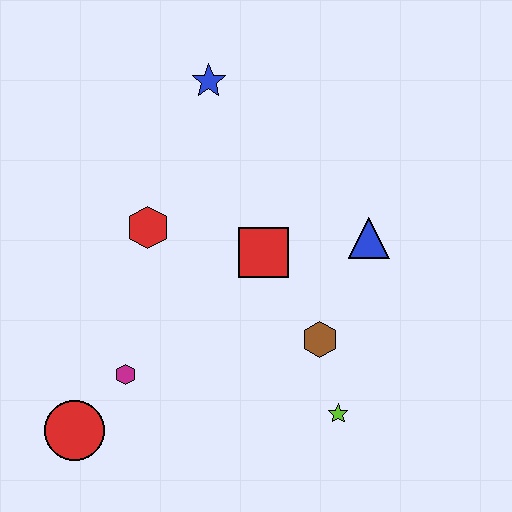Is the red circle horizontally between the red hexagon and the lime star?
No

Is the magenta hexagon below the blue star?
Yes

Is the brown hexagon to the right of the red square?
Yes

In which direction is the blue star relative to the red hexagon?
The blue star is above the red hexagon.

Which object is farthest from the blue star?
The red circle is farthest from the blue star.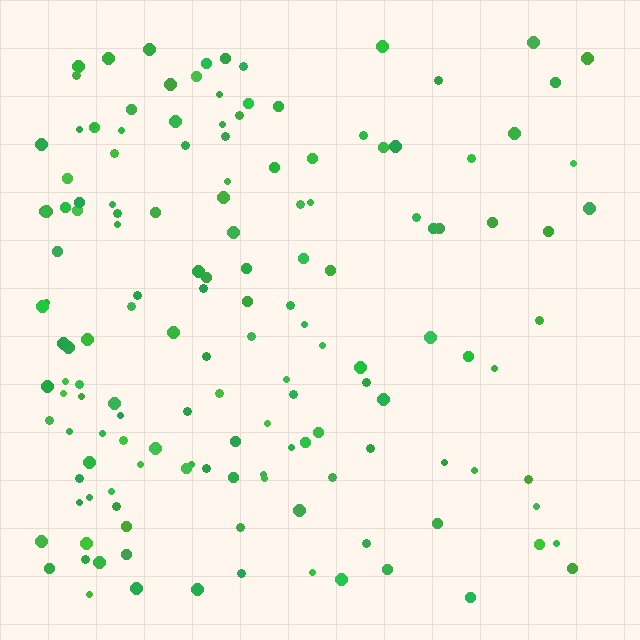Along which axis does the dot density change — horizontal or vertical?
Horizontal.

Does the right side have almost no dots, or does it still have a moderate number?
Still a moderate number, just noticeably fewer than the left.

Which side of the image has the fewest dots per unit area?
The right.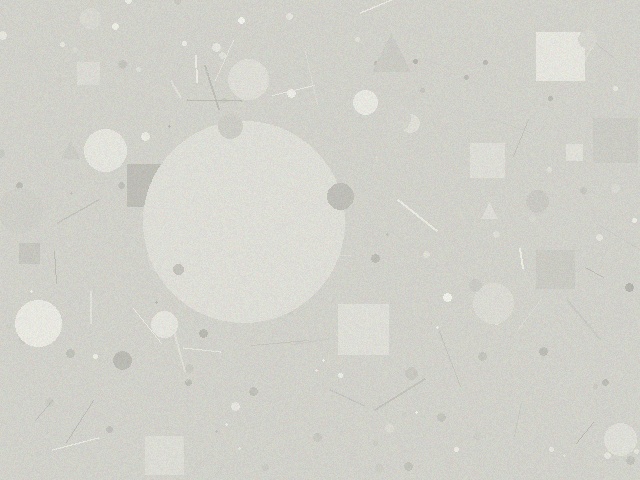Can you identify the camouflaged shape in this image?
The camouflaged shape is a circle.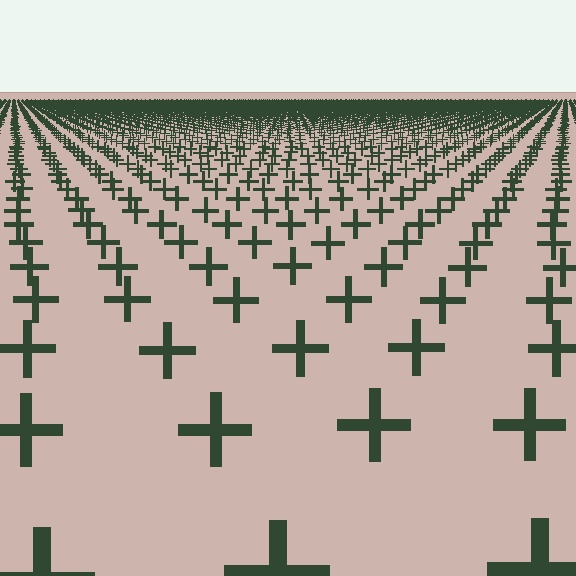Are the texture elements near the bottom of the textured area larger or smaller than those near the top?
Larger. Near the bottom, elements are closer to the viewer and appear at a bigger on-screen size.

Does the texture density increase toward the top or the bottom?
Density increases toward the top.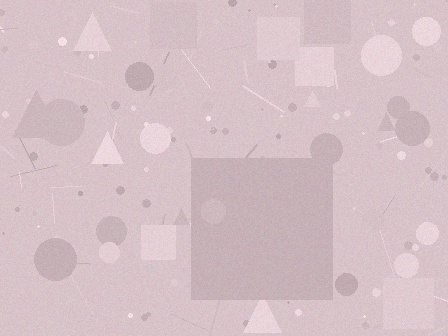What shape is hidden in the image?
A square is hidden in the image.